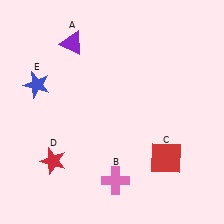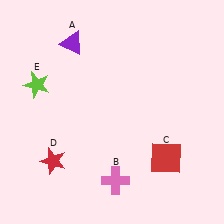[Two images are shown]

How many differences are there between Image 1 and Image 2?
There is 1 difference between the two images.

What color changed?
The star (E) changed from blue in Image 1 to lime in Image 2.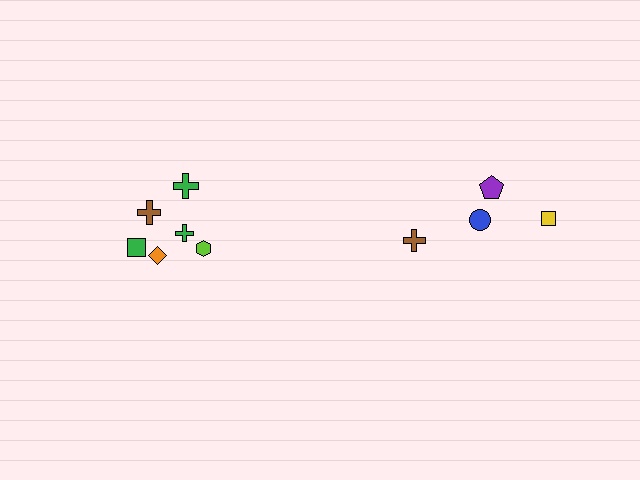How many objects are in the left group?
There are 6 objects.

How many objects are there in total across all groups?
There are 10 objects.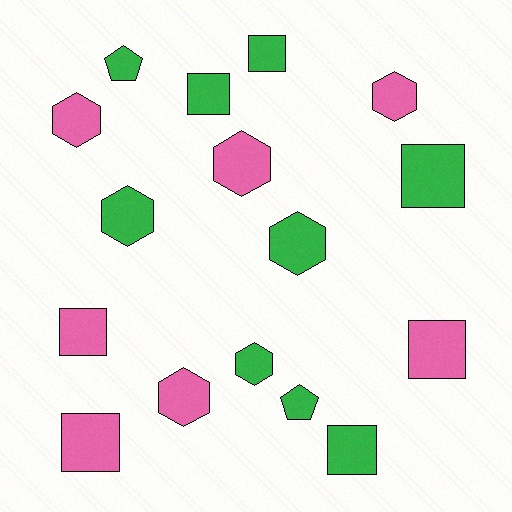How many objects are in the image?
There are 16 objects.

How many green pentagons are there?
There are 2 green pentagons.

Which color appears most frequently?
Green, with 9 objects.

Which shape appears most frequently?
Square, with 7 objects.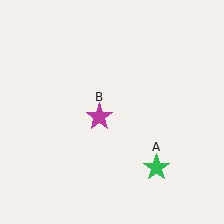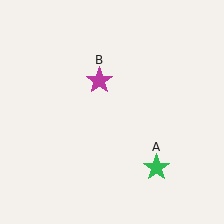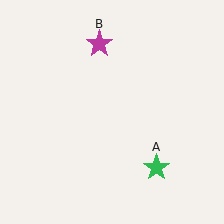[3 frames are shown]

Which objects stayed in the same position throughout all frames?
Green star (object A) remained stationary.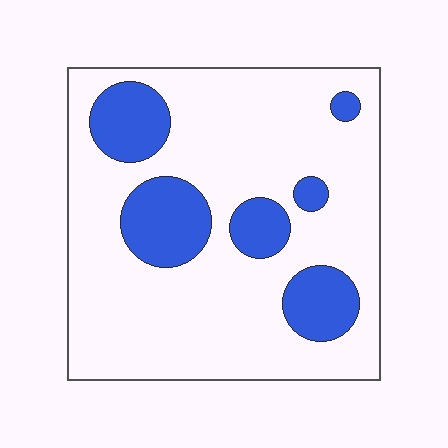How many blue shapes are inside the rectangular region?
6.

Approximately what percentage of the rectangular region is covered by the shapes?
Approximately 20%.